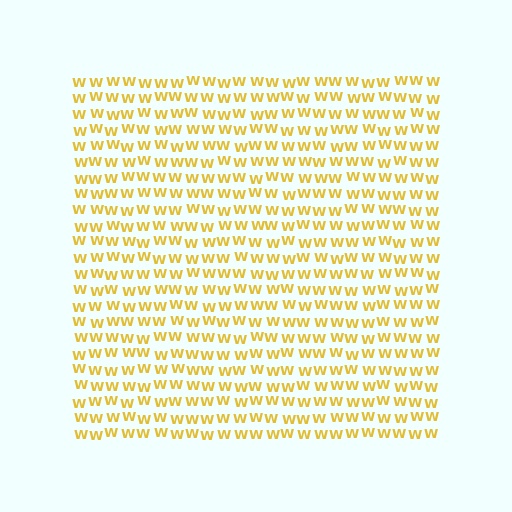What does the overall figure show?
The overall figure shows a square.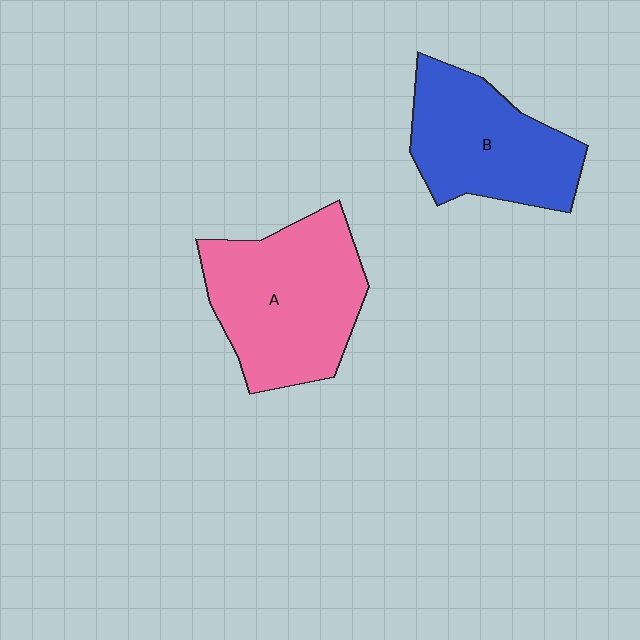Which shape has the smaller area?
Shape B (blue).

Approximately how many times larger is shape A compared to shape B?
Approximately 1.2 times.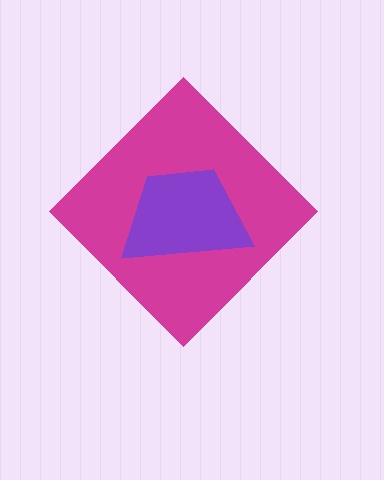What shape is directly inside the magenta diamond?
The purple trapezoid.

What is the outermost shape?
The magenta diamond.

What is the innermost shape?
The purple trapezoid.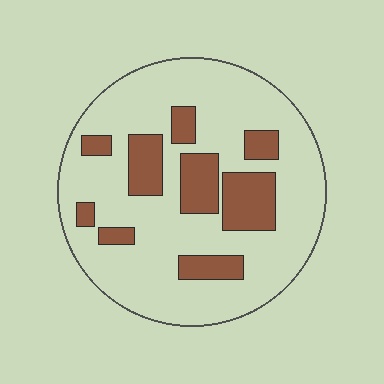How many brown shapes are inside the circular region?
9.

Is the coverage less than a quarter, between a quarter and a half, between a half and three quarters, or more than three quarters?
Less than a quarter.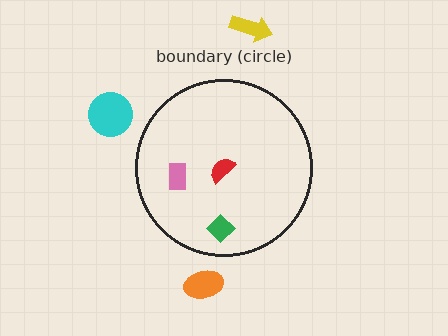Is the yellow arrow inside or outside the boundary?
Outside.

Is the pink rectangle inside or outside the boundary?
Inside.